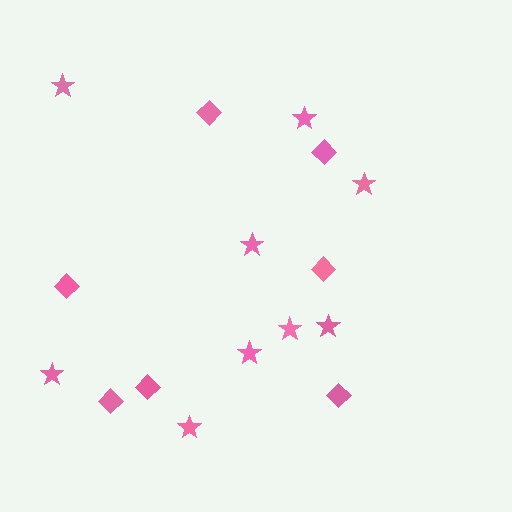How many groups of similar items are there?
There are 2 groups: one group of diamonds (7) and one group of stars (9).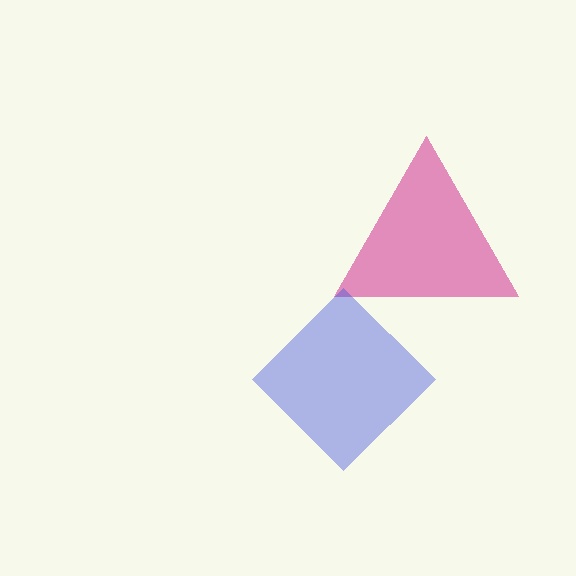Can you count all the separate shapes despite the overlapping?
Yes, there are 2 separate shapes.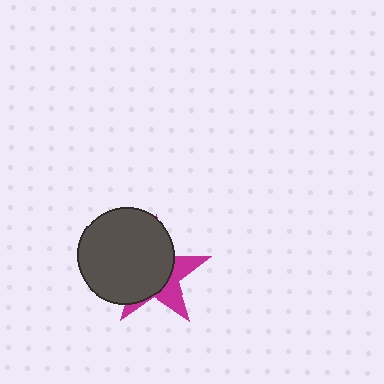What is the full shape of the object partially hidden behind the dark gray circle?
The partially hidden object is a magenta star.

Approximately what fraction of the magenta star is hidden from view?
Roughly 65% of the magenta star is hidden behind the dark gray circle.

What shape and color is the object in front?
The object in front is a dark gray circle.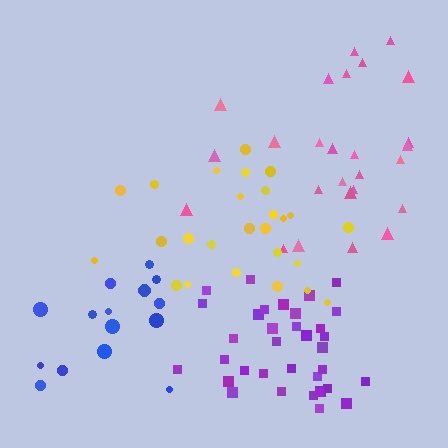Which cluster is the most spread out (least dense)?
Pink.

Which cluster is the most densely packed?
Purple.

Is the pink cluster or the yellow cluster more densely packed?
Yellow.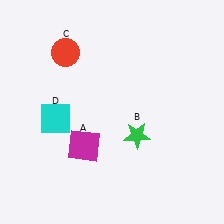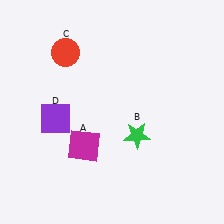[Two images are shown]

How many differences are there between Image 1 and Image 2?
There is 1 difference between the two images.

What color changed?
The square (D) changed from cyan in Image 1 to purple in Image 2.